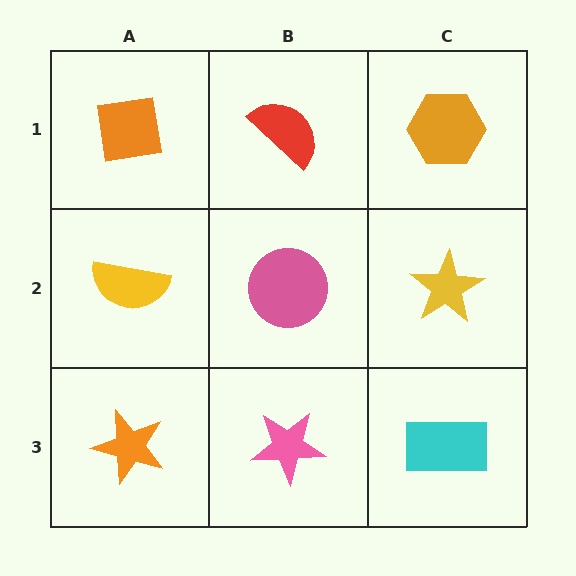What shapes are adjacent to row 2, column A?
An orange square (row 1, column A), an orange star (row 3, column A), a pink circle (row 2, column B).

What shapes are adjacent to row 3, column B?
A pink circle (row 2, column B), an orange star (row 3, column A), a cyan rectangle (row 3, column C).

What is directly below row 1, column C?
A yellow star.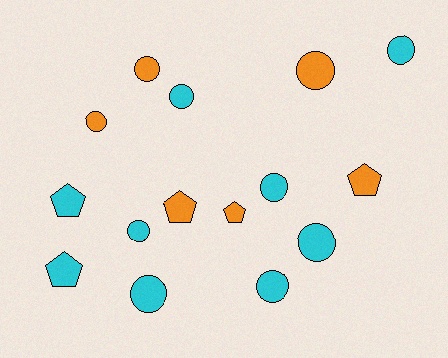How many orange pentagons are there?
There are 3 orange pentagons.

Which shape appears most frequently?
Circle, with 10 objects.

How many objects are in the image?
There are 15 objects.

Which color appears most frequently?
Cyan, with 9 objects.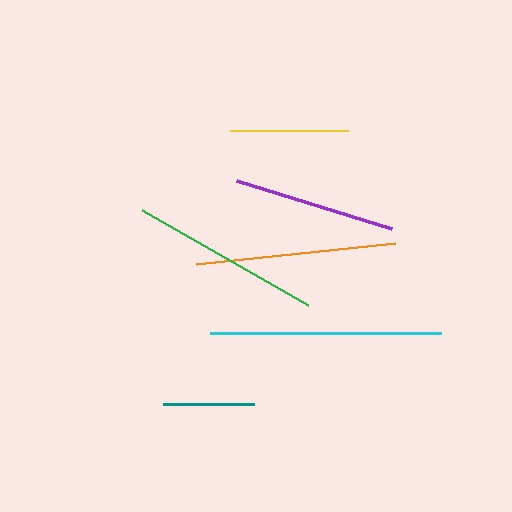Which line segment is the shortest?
The teal line is the shortest at approximately 91 pixels.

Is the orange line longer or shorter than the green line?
The orange line is longer than the green line.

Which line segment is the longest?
The cyan line is the longest at approximately 231 pixels.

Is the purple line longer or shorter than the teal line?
The purple line is longer than the teal line.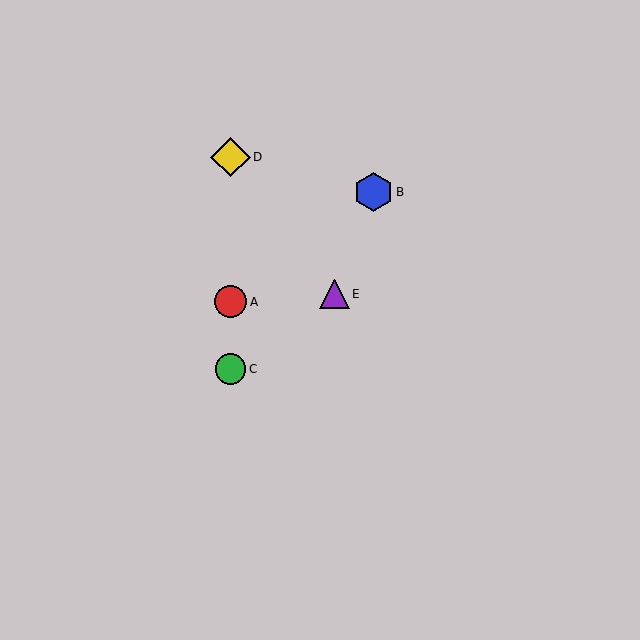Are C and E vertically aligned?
No, C is at x≈230 and E is at x≈335.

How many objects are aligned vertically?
3 objects (A, C, D) are aligned vertically.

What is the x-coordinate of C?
Object C is at x≈230.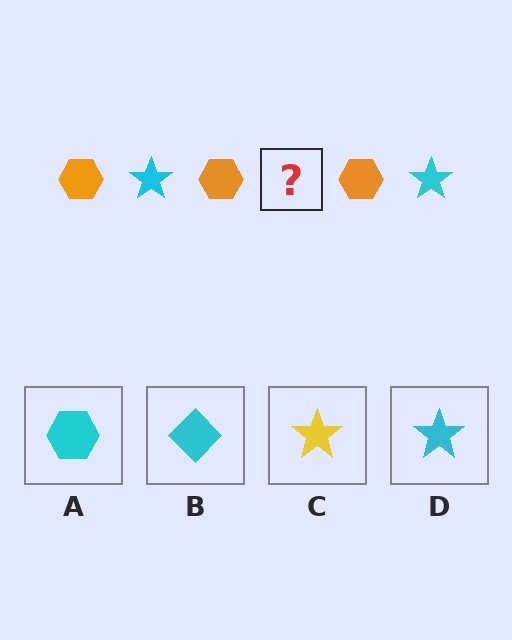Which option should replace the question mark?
Option D.